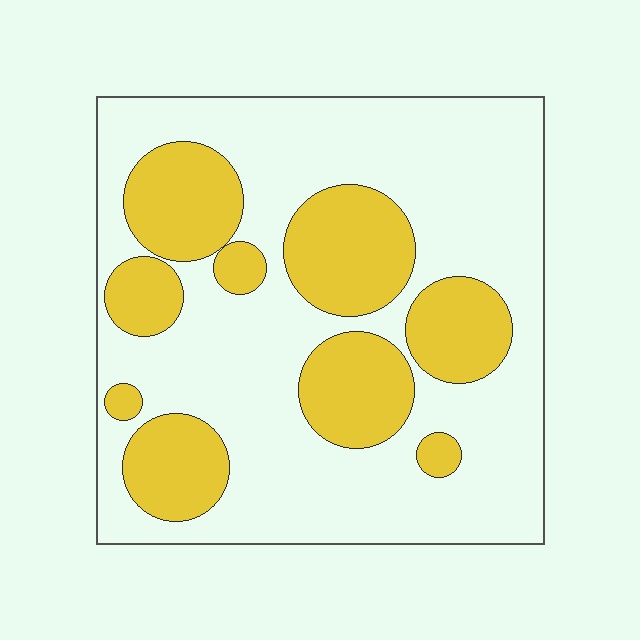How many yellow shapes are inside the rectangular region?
9.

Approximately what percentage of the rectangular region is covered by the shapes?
Approximately 30%.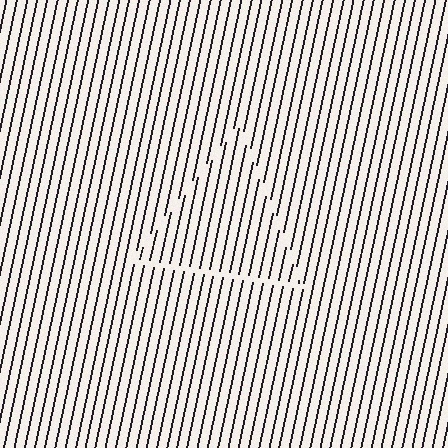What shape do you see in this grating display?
An illusory triangle. The interior of the shape contains the same grating, shifted by half a period — the contour is defined by the phase discontinuity where line-ends from the inner and outer gratings abut.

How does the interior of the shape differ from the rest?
The interior of the shape contains the same grating, shifted by half a period — the contour is defined by the phase discontinuity where line-ends from the inner and outer gratings abut.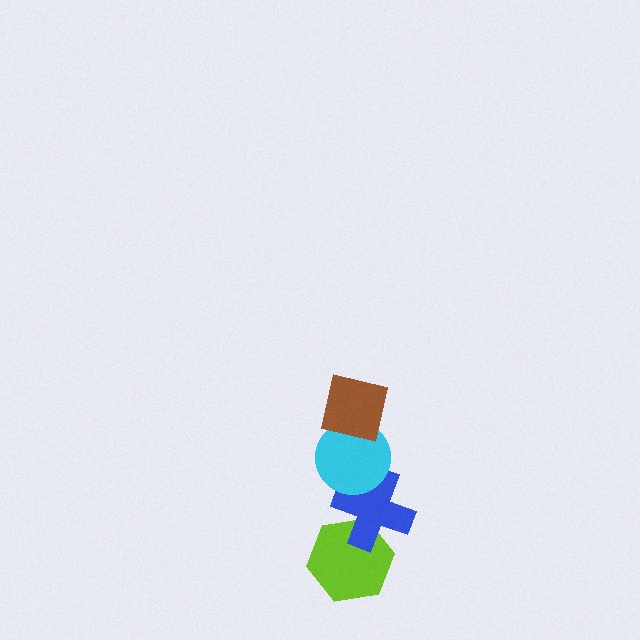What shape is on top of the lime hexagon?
The blue cross is on top of the lime hexagon.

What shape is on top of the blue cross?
The cyan circle is on top of the blue cross.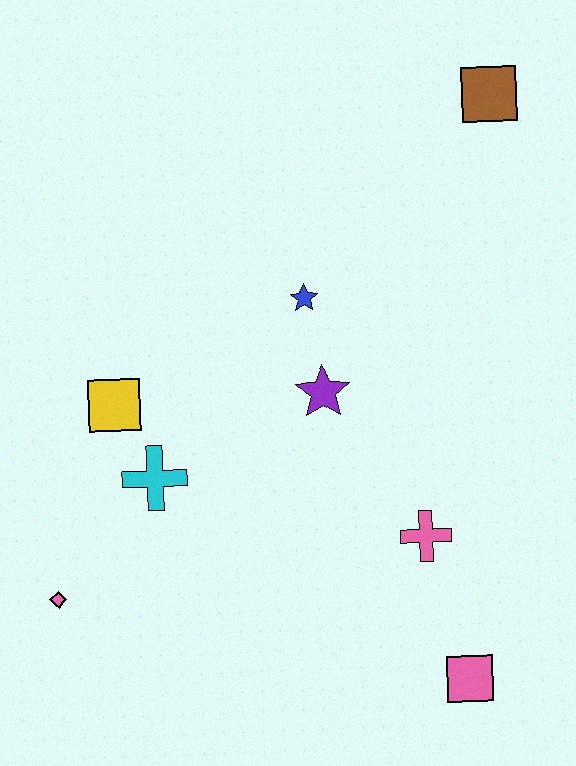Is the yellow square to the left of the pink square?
Yes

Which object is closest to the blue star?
The purple star is closest to the blue star.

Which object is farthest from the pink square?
The brown square is farthest from the pink square.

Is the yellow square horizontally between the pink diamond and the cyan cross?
Yes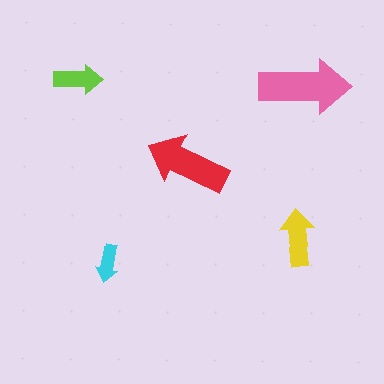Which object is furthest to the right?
The pink arrow is rightmost.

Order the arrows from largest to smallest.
the pink one, the red one, the yellow one, the lime one, the cyan one.